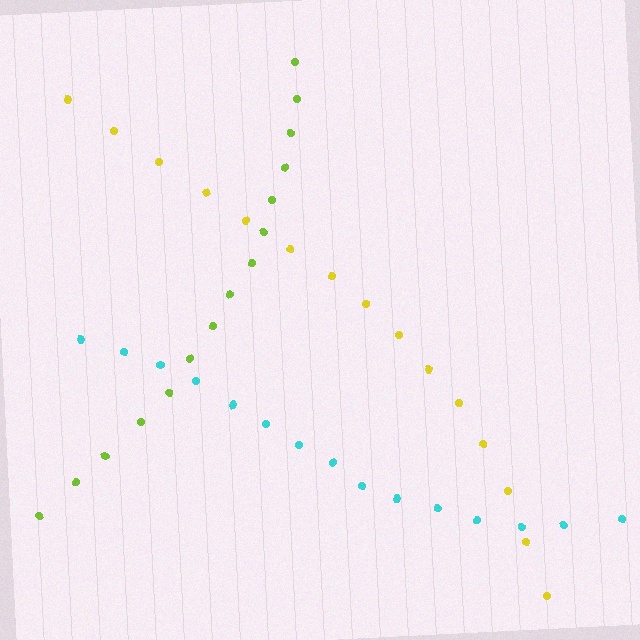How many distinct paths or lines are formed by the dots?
There are 3 distinct paths.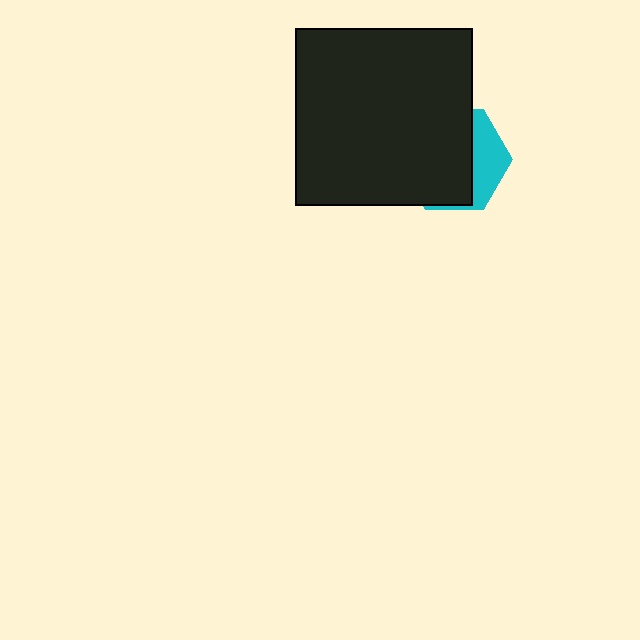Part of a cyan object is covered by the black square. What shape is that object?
It is a hexagon.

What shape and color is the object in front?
The object in front is a black square.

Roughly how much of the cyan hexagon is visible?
A small part of it is visible (roughly 31%).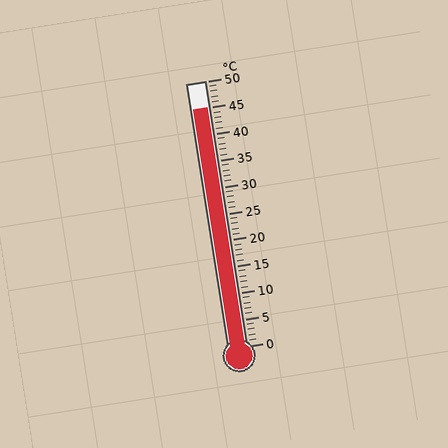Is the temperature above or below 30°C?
The temperature is above 30°C.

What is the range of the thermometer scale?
The thermometer scale ranges from 0°C to 50°C.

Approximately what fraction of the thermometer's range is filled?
The thermometer is filled to approximately 90% of its range.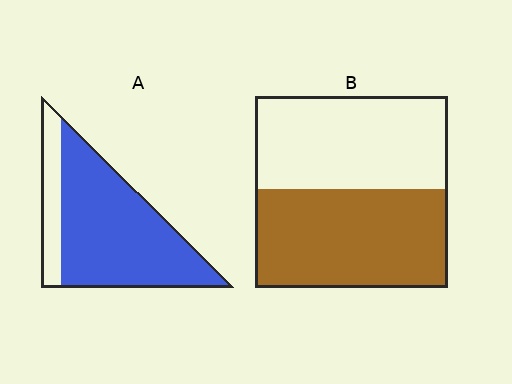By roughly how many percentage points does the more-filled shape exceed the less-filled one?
By roughly 30 percentage points (A over B).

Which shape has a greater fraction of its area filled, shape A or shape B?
Shape A.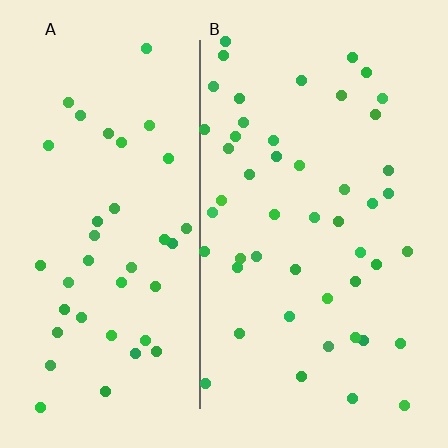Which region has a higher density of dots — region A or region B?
B (the right).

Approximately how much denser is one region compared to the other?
Approximately 1.1× — region B over region A.